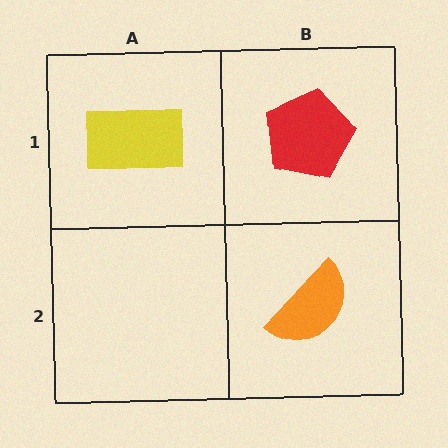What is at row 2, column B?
An orange semicircle.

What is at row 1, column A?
A yellow rectangle.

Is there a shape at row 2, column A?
No, that cell is empty.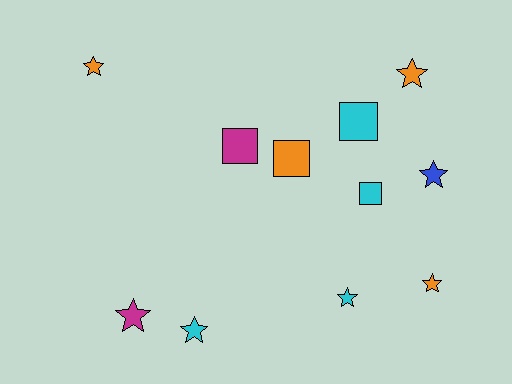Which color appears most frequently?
Cyan, with 4 objects.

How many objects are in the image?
There are 11 objects.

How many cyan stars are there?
There are 2 cyan stars.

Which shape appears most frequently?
Star, with 7 objects.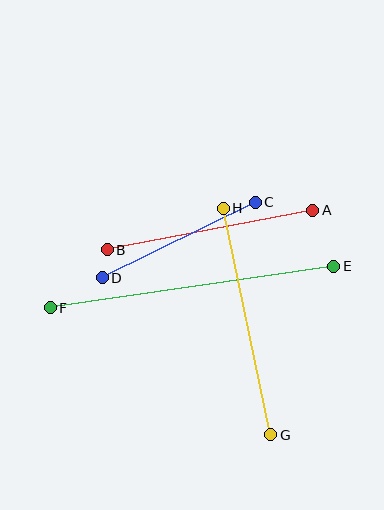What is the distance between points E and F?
The distance is approximately 286 pixels.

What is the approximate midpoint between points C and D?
The midpoint is at approximately (179, 240) pixels.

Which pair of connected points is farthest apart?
Points E and F are farthest apart.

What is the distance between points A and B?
The distance is approximately 209 pixels.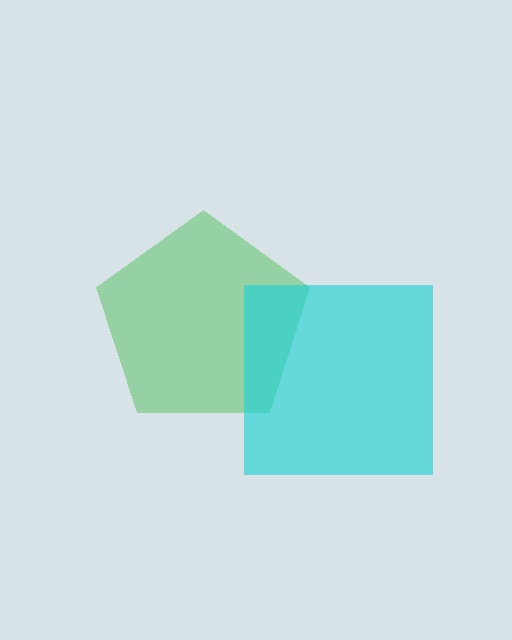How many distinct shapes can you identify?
There are 2 distinct shapes: a green pentagon, a cyan square.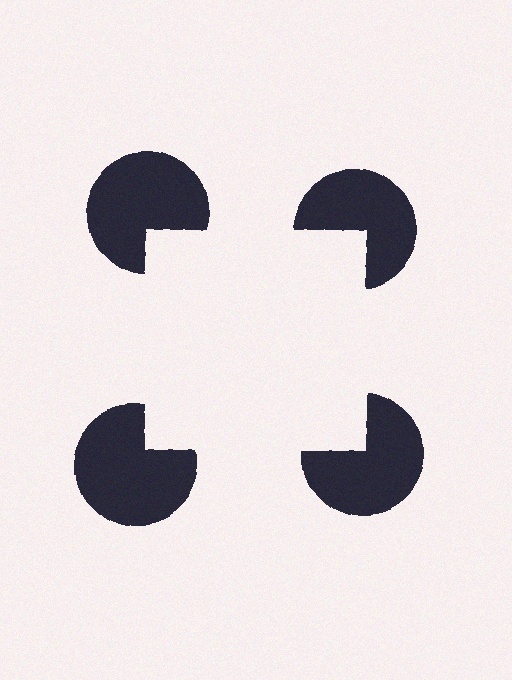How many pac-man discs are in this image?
There are 4 — one at each vertex of the illusory square.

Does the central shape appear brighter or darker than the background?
It typically appears slightly brighter than the background, even though no actual brightness change is drawn.